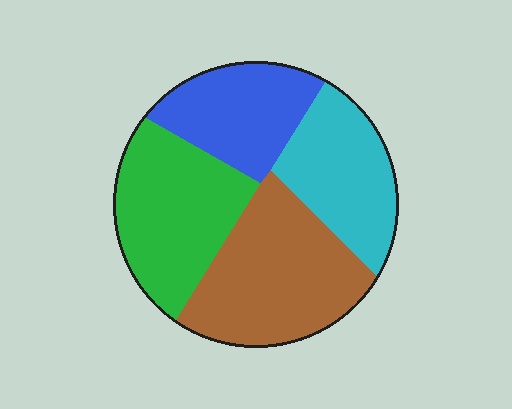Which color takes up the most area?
Brown, at roughly 30%.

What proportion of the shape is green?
Green takes up between a quarter and a half of the shape.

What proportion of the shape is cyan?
Cyan takes up about one fifth (1/5) of the shape.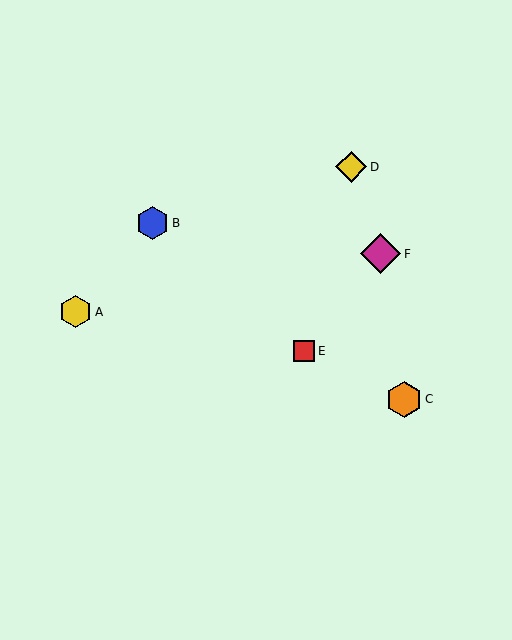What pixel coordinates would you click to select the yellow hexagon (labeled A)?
Click at (76, 312) to select the yellow hexagon A.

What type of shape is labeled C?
Shape C is an orange hexagon.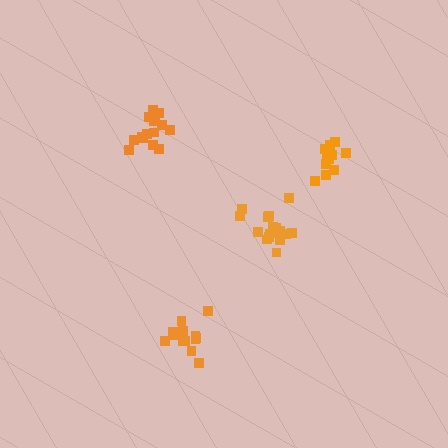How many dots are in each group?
Group 1: 17 dots, Group 2: 12 dots, Group 3: 17 dots, Group 4: 13 dots (59 total).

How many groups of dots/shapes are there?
There are 4 groups.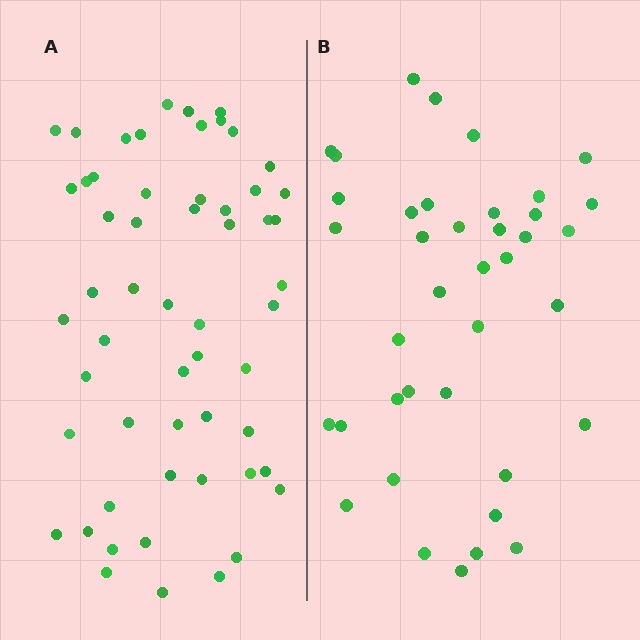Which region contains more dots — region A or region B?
Region A (the left region) has more dots.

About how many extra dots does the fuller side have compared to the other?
Region A has approximately 15 more dots than region B.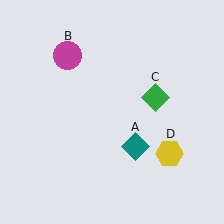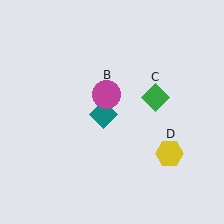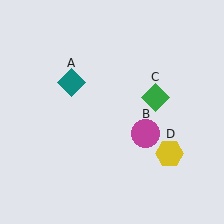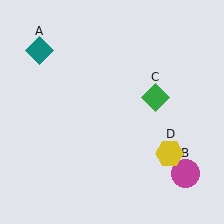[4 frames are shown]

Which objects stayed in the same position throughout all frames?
Green diamond (object C) and yellow hexagon (object D) remained stationary.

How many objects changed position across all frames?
2 objects changed position: teal diamond (object A), magenta circle (object B).